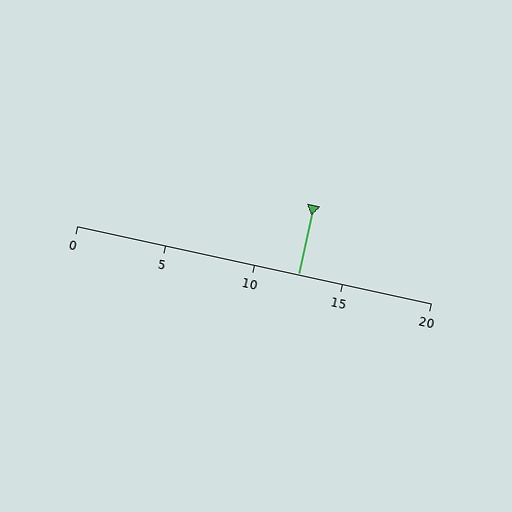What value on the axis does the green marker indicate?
The marker indicates approximately 12.5.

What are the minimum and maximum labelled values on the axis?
The axis runs from 0 to 20.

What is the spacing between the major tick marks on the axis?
The major ticks are spaced 5 apart.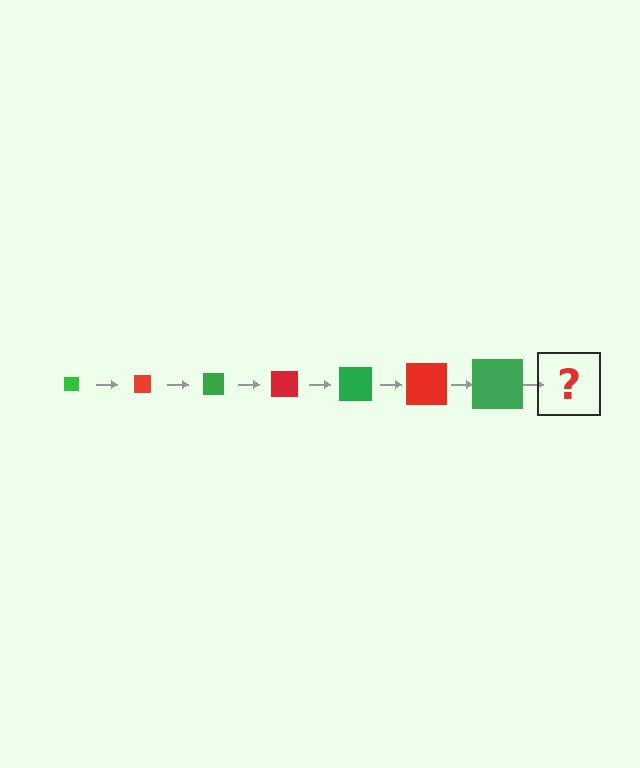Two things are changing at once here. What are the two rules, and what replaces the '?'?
The two rules are that the square grows larger each step and the color cycles through green and red. The '?' should be a red square, larger than the previous one.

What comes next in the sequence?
The next element should be a red square, larger than the previous one.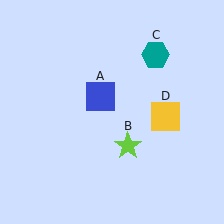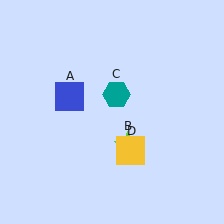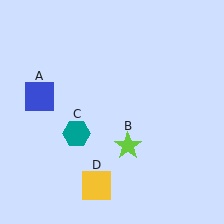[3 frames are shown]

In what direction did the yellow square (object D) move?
The yellow square (object D) moved down and to the left.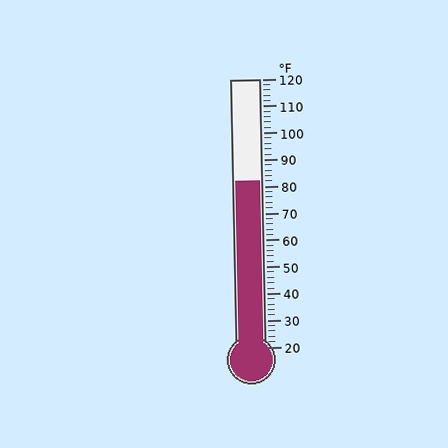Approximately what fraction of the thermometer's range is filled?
The thermometer is filled to approximately 60% of its range.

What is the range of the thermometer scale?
The thermometer scale ranges from 20°F to 120°F.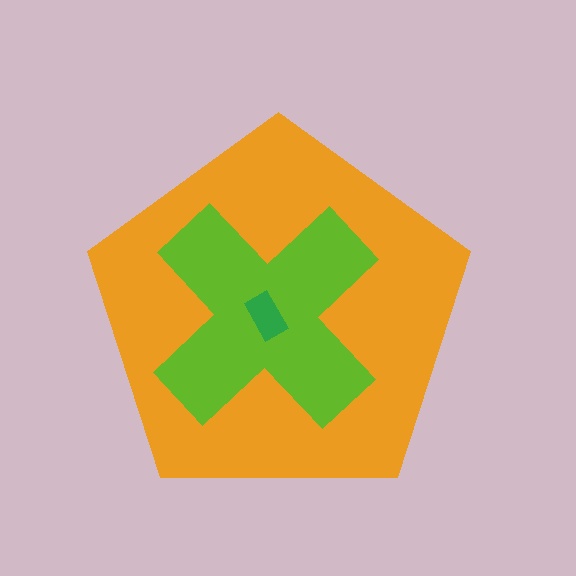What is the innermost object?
The green rectangle.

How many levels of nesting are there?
3.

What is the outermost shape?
The orange pentagon.